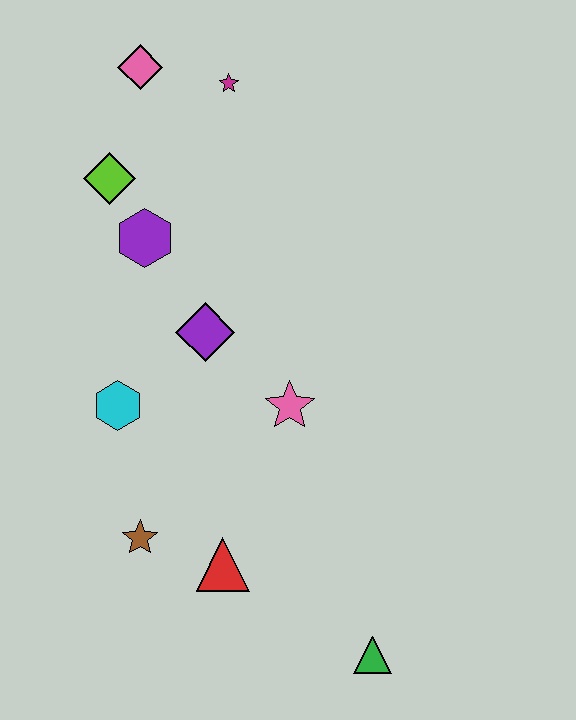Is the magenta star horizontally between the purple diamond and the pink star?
Yes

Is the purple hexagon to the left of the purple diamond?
Yes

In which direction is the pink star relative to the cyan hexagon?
The pink star is to the right of the cyan hexagon.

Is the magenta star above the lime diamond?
Yes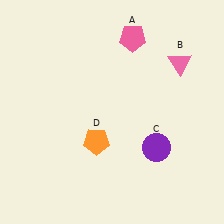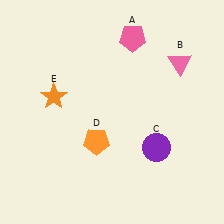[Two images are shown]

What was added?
An orange star (E) was added in Image 2.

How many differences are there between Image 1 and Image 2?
There is 1 difference between the two images.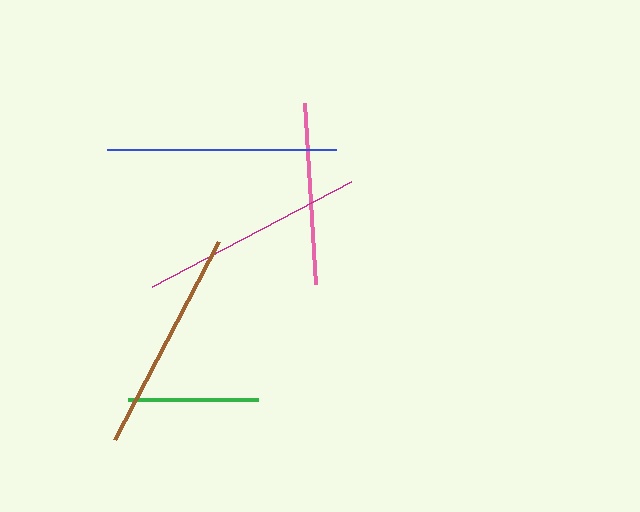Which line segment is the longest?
The blue line is the longest at approximately 229 pixels.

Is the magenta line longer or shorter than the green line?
The magenta line is longer than the green line.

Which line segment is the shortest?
The green line is the shortest at approximately 129 pixels.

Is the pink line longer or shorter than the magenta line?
The magenta line is longer than the pink line.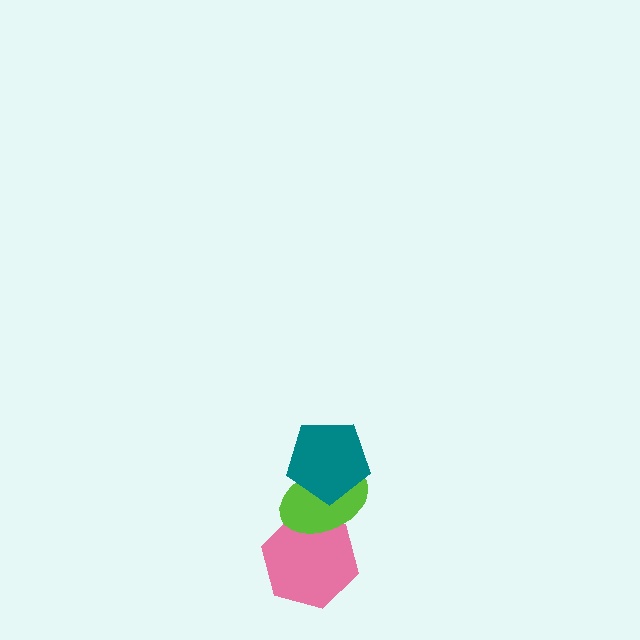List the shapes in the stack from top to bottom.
From top to bottom: the teal pentagon, the lime ellipse, the pink hexagon.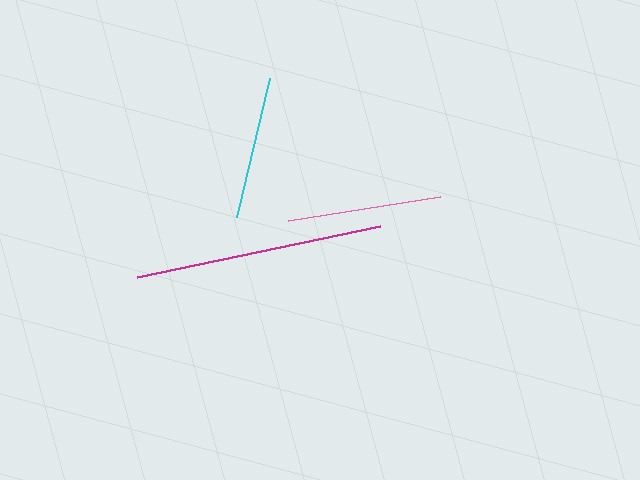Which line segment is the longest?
The magenta line is the longest at approximately 248 pixels.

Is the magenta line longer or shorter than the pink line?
The magenta line is longer than the pink line.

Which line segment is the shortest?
The cyan line is the shortest at approximately 144 pixels.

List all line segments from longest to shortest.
From longest to shortest: magenta, pink, cyan.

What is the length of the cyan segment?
The cyan segment is approximately 144 pixels long.